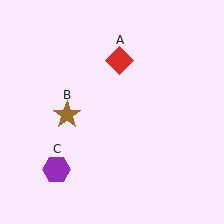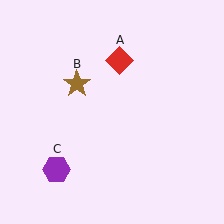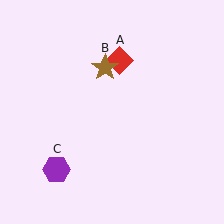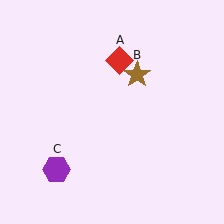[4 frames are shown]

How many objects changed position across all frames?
1 object changed position: brown star (object B).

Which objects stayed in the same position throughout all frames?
Red diamond (object A) and purple hexagon (object C) remained stationary.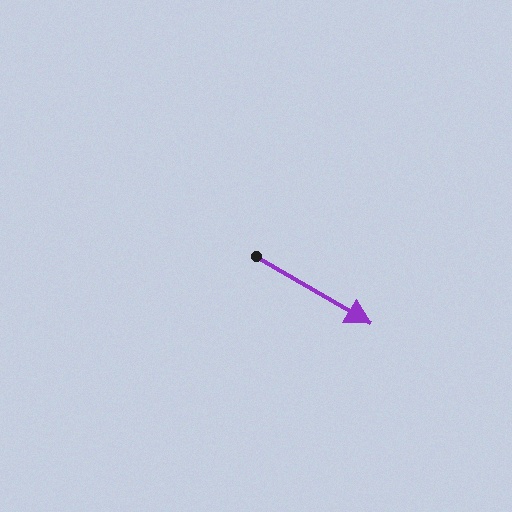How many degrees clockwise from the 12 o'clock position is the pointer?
Approximately 120 degrees.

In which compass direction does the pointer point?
Southeast.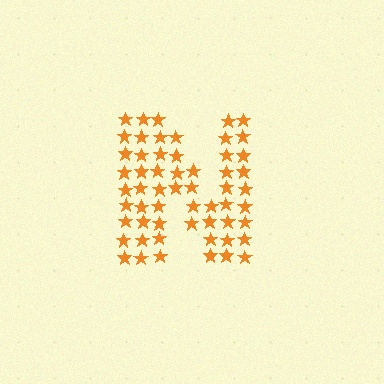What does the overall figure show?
The overall figure shows the letter N.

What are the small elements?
The small elements are stars.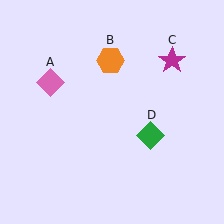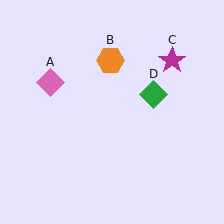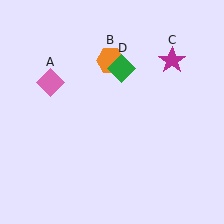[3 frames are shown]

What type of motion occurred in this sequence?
The green diamond (object D) rotated counterclockwise around the center of the scene.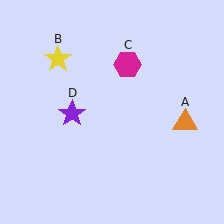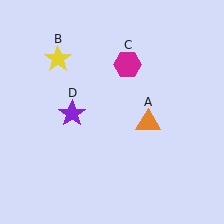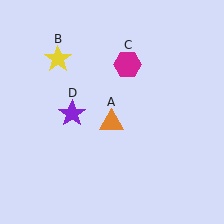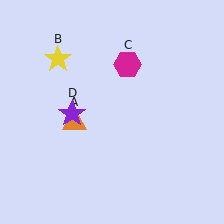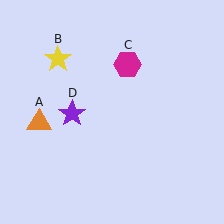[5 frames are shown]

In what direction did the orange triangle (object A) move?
The orange triangle (object A) moved left.